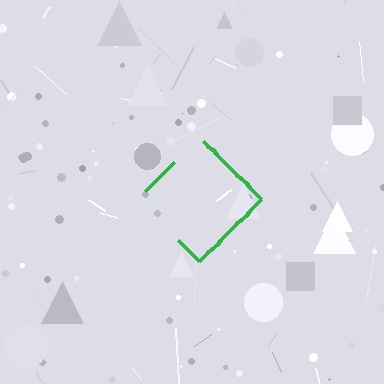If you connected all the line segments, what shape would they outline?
They would outline a diamond.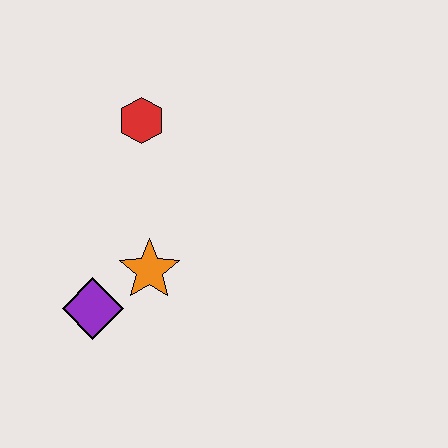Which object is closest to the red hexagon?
The orange star is closest to the red hexagon.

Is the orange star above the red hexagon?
No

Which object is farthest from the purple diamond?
The red hexagon is farthest from the purple diamond.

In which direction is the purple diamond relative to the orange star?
The purple diamond is to the left of the orange star.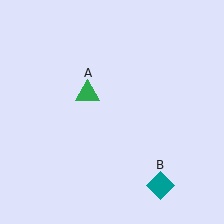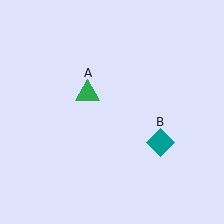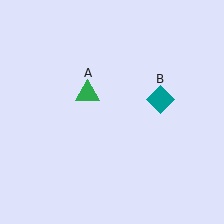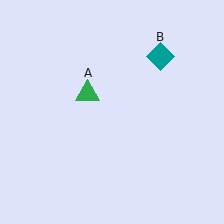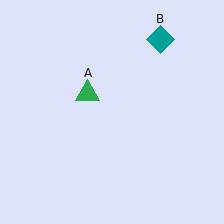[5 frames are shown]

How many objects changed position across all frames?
1 object changed position: teal diamond (object B).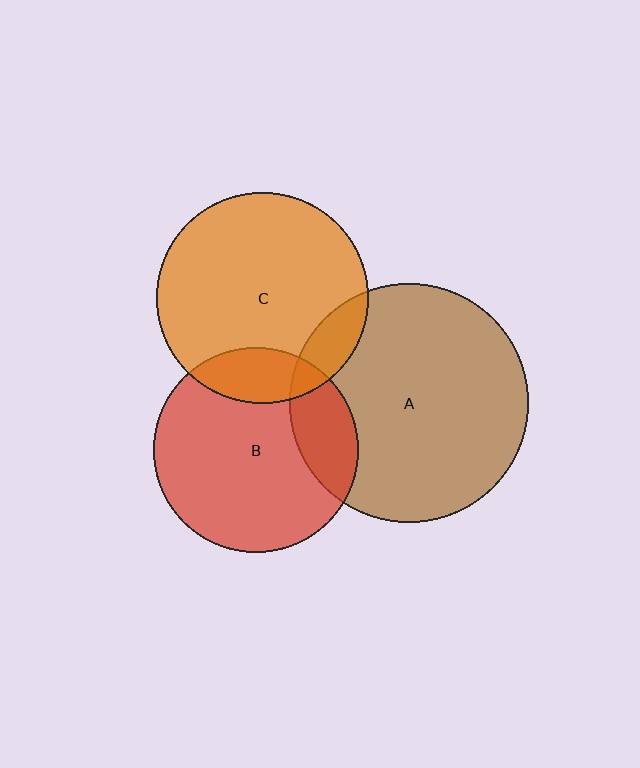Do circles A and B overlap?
Yes.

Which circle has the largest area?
Circle A (brown).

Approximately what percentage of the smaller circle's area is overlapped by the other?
Approximately 20%.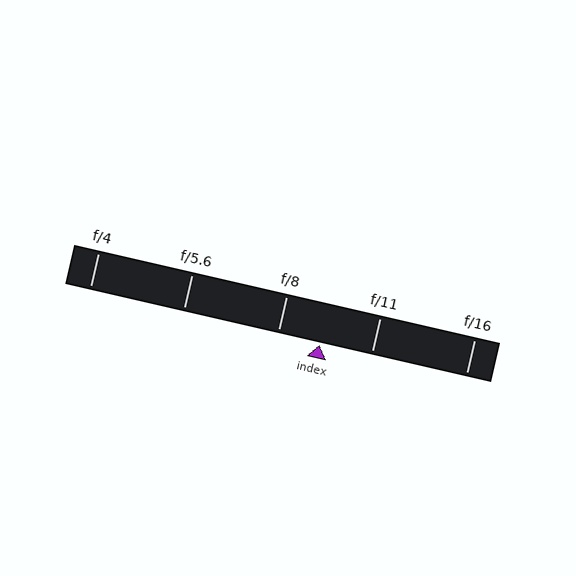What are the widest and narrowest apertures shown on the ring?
The widest aperture shown is f/4 and the narrowest is f/16.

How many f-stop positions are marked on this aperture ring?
There are 5 f-stop positions marked.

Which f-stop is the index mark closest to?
The index mark is closest to f/8.